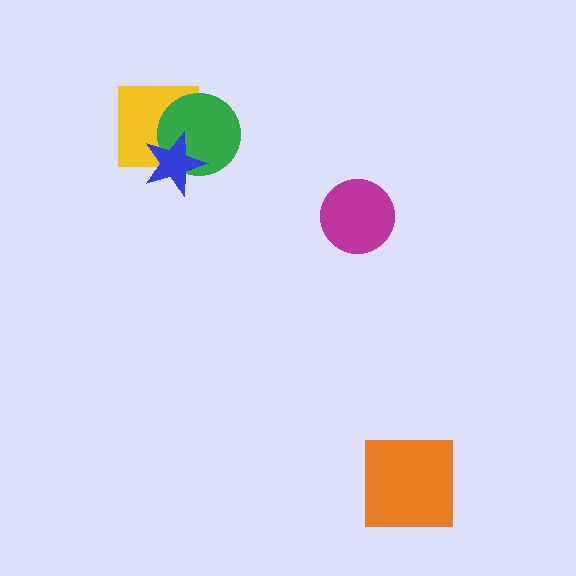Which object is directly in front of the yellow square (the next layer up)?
The green circle is directly in front of the yellow square.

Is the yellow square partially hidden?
Yes, it is partially covered by another shape.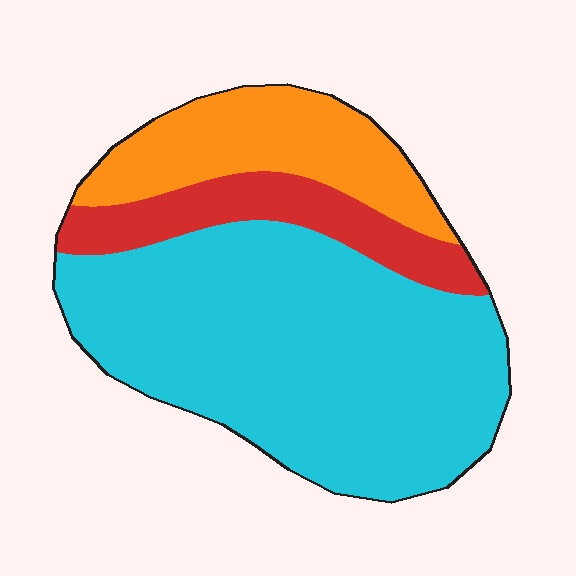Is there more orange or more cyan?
Cyan.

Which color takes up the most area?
Cyan, at roughly 65%.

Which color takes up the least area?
Red, at roughly 15%.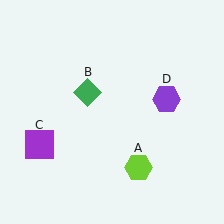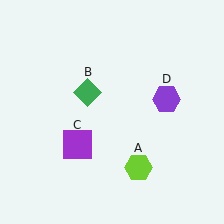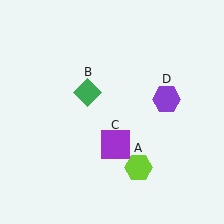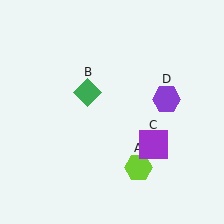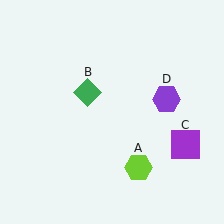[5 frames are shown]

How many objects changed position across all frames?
1 object changed position: purple square (object C).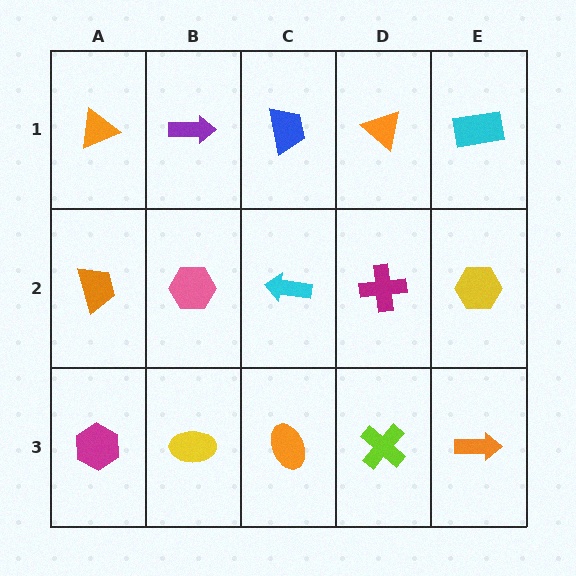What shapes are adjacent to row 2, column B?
A purple arrow (row 1, column B), a yellow ellipse (row 3, column B), an orange trapezoid (row 2, column A), a cyan arrow (row 2, column C).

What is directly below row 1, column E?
A yellow hexagon.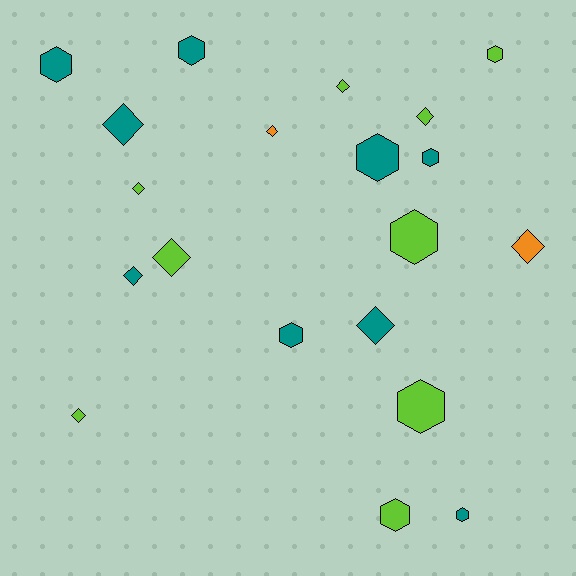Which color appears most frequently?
Teal, with 9 objects.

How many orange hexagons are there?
There are no orange hexagons.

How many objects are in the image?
There are 20 objects.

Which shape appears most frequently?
Diamond, with 10 objects.